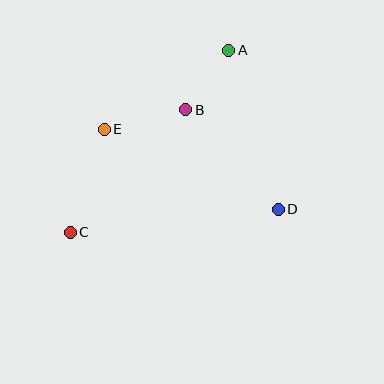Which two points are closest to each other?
Points A and B are closest to each other.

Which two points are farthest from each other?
Points A and C are farthest from each other.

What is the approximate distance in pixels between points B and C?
The distance between B and C is approximately 168 pixels.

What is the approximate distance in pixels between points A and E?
The distance between A and E is approximately 148 pixels.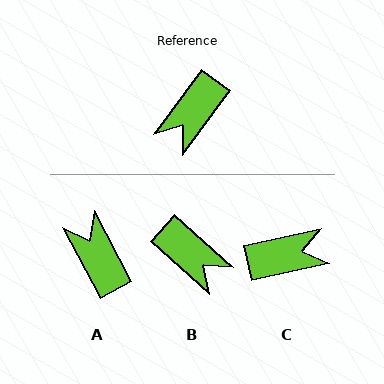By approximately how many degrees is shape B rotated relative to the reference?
Approximately 84 degrees counter-clockwise.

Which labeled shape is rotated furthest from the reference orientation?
C, about 138 degrees away.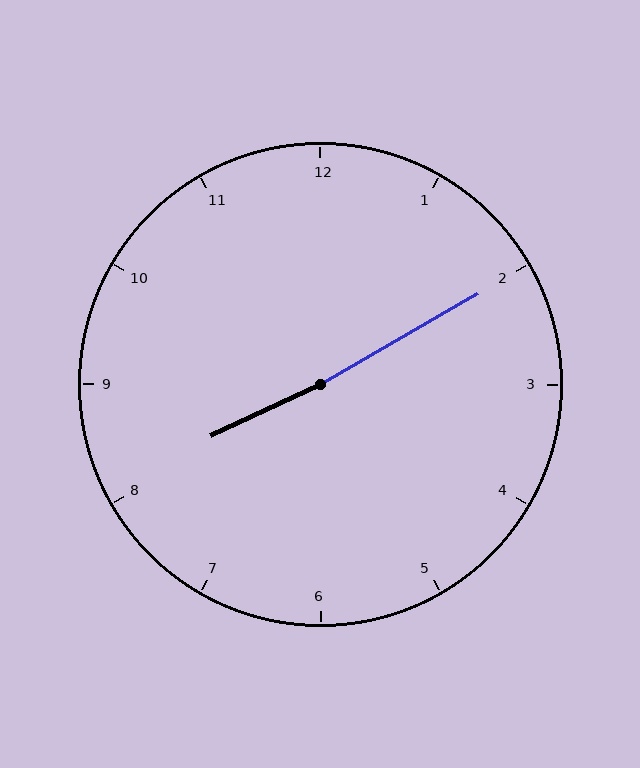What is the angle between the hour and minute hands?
Approximately 175 degrees.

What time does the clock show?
8:10.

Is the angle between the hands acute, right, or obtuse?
It is obtuse.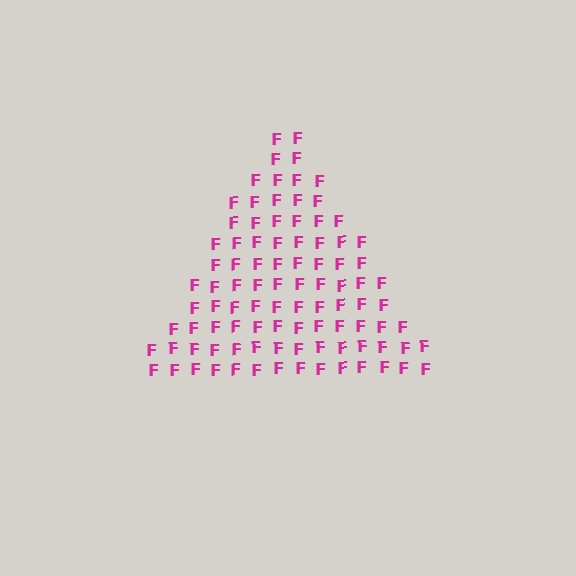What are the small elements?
The small elements are letter F's.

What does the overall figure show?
The overall figure shows a triangle.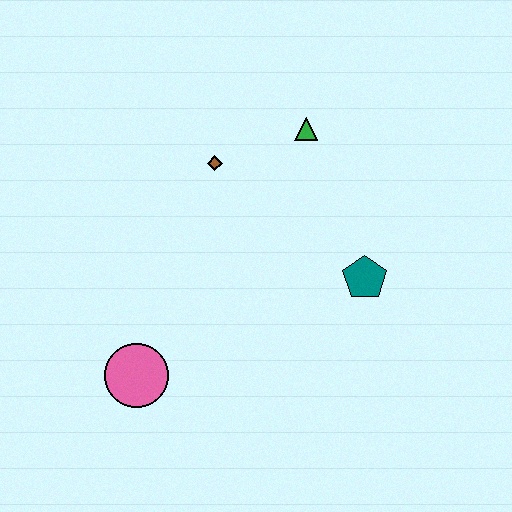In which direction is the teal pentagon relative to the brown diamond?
The teal pentagon is to the right of the brown diamond.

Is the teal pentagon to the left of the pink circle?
No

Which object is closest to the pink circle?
The brown diamond is closest to the pink circle.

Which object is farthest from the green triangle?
The pink circle is farthest from the green triangle.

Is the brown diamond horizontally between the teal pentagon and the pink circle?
Yes